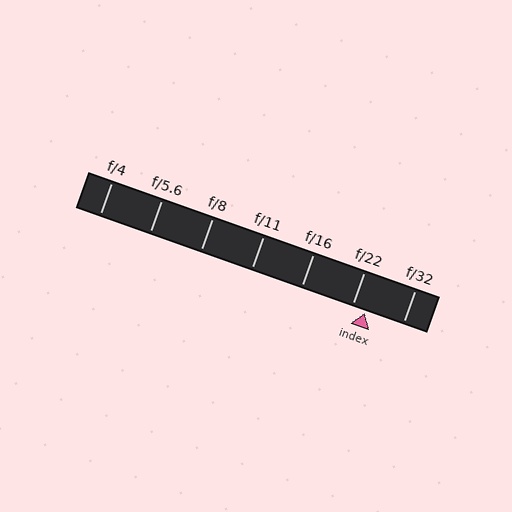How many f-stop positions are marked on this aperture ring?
There are 7 f-stop positions marked.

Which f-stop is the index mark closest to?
The index mark is closest to f/22.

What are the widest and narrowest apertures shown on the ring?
The widest aperture shown is f/4 and the narrowest is f/32.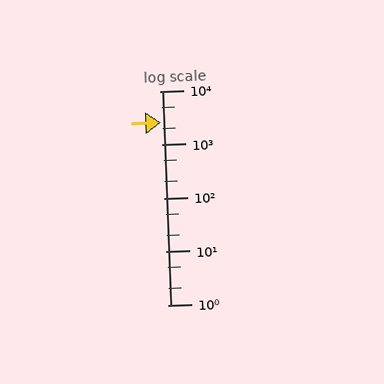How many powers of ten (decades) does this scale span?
The scale spans 4 decades, from 1 to 10000.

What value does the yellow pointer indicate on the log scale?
The pointer indicates approximately 2600.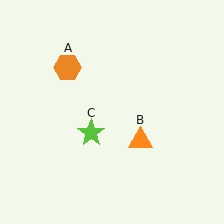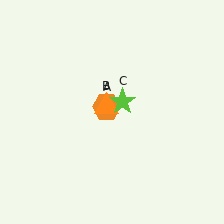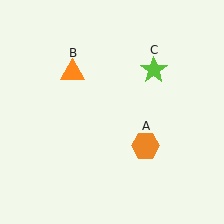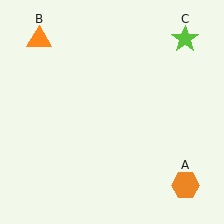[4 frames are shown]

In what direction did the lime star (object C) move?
The lime star (object C) moved up and to the right.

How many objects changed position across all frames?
3 objects changed position: orange hexagon (object A), orange triangle (object B), lime star (object C).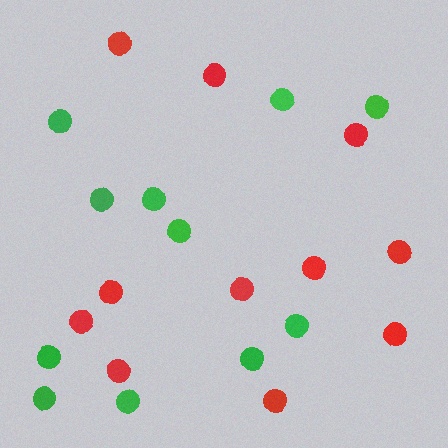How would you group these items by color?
There are 2 groups: one group of green circles (11) and one group of red circles (11).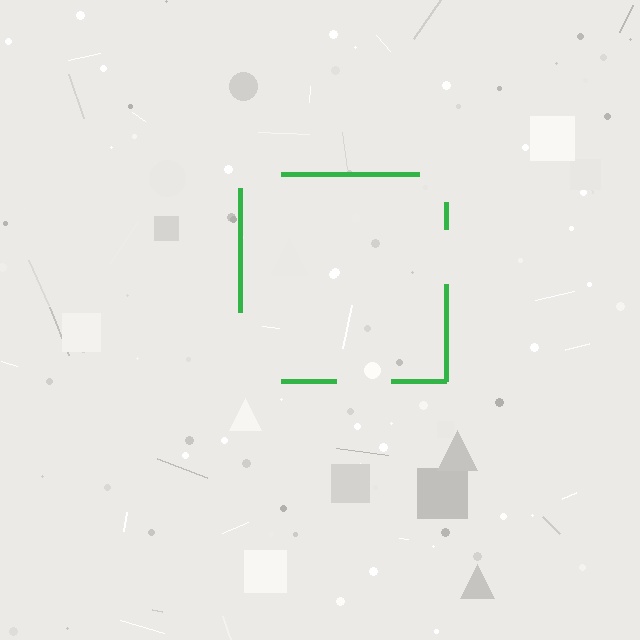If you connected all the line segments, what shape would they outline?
They would outline a square.